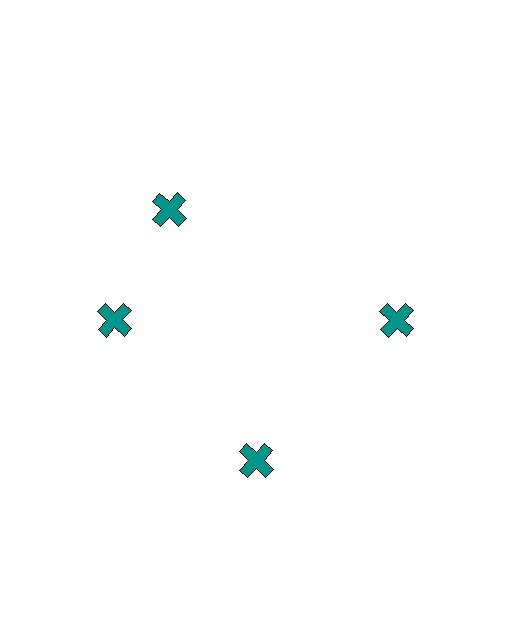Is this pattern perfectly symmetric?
No. The 4 teal crosses are arranged in a ring, but one element near the 12 o'clock position is rotated out of alignment along the ring, breaking the 4-fold rotational symmetry.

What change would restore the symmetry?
The symmetry would be restored by rotating it back into even spacing with its neighbors so that all 4 crosses sit at equal angles and equal distance from the center.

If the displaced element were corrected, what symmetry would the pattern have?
It would have 4-fold rotational symmetry — the pattern would map onto itself every 90 degrees.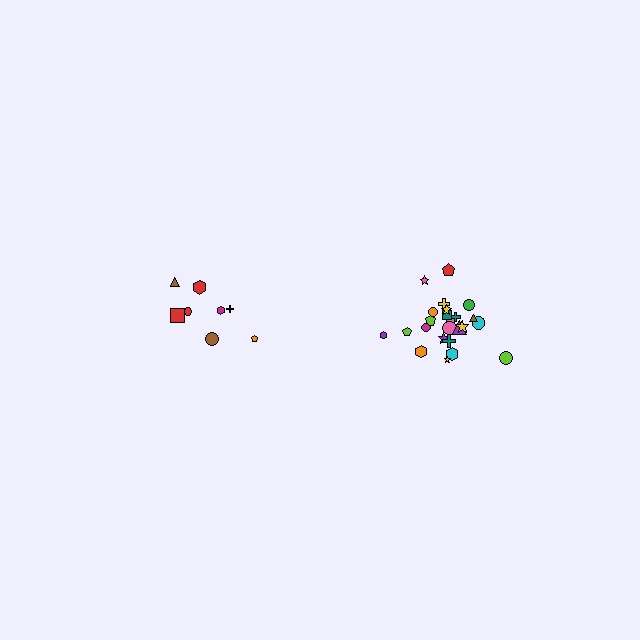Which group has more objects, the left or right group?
The right group.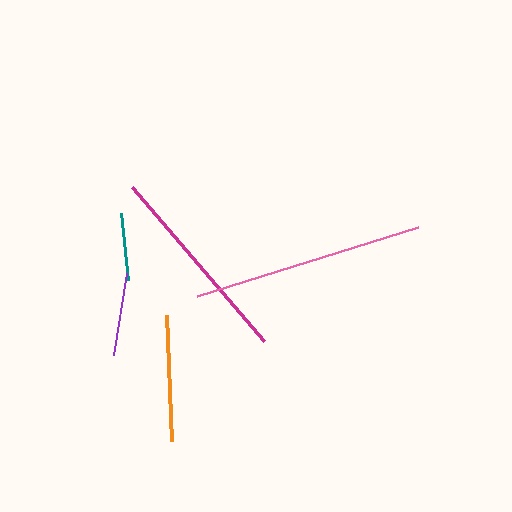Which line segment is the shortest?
The teal line is the shortest at approximately 67 pixels.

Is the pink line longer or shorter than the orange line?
The pink line is longer than the orange line.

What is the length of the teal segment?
The teal segment is approximately 67 pixels long.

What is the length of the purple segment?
The purple segment is approximately 83 pixels long.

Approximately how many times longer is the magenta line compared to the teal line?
The magenta line is approximately 3.0 times the length of the teal line.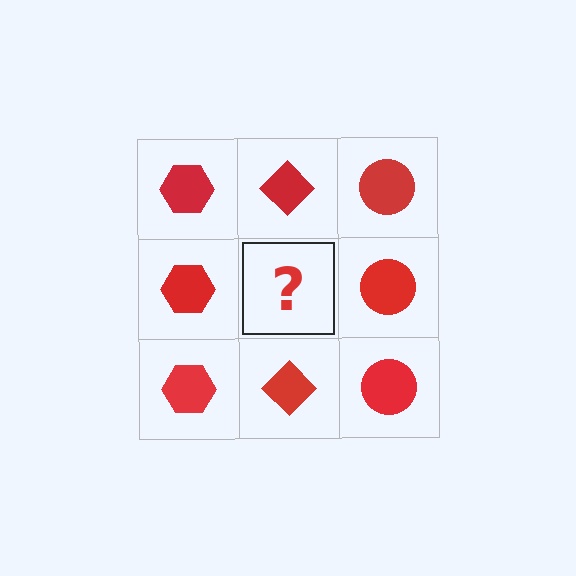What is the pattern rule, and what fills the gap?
The rule is that each column has a consistent shape. The gap should be filled with a red diamond.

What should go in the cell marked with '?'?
The missing cell should contain a red diamond.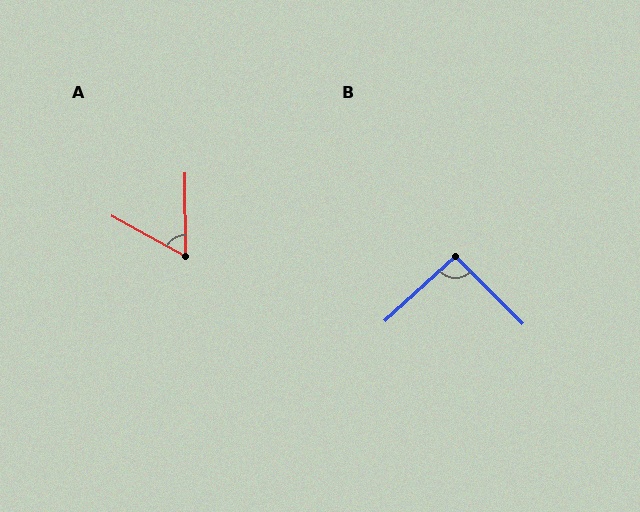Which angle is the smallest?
A, at approximately 61 degrees.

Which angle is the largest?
B, at approximately 92 degrees.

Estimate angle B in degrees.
Approximately 92 degrees.